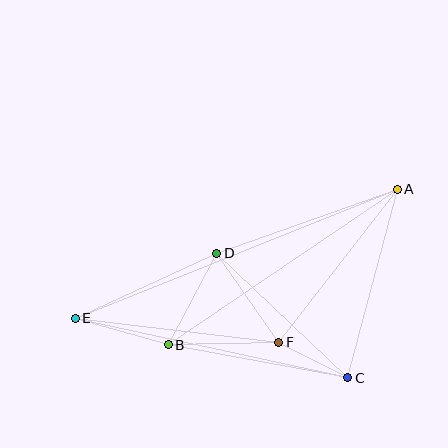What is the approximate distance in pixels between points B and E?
The distance between B and E is approximately 97 pixels.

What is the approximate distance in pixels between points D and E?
The distance between D and E is approximately 156 pixels.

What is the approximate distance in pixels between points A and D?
The distance between A and D is approximately 191 pixels.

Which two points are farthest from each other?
Points A and E are farthest from each other.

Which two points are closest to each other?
Points C and F are closest to each other.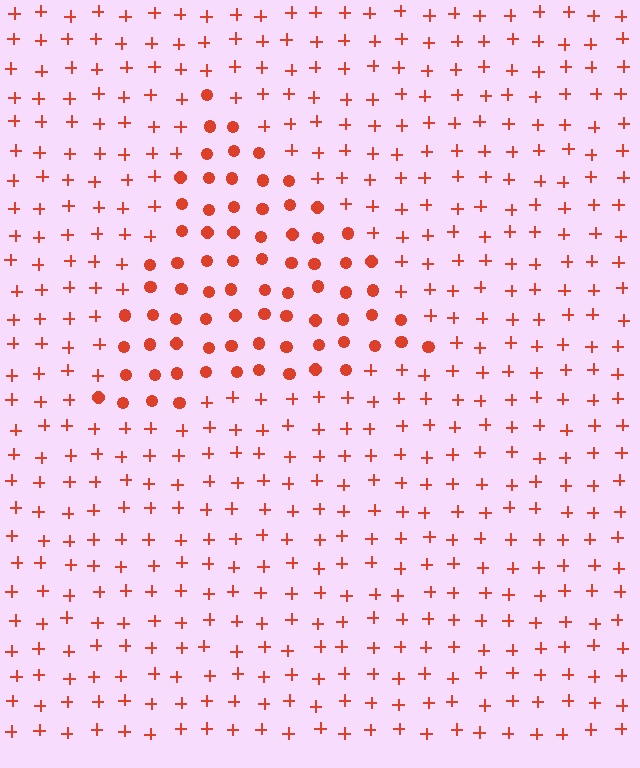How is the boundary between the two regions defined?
The boundary is defined by a change in element shape: circles inside vs. plus signs outside. All elements share the same color and spacing.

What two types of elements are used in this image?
The image uses circles inside the triangle region and plus signs outside it.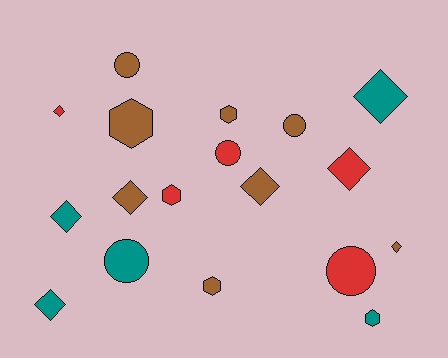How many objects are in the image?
There are 18 objects.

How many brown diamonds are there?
There are 3 brown diamonds.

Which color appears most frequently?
Brown, with 8 objects.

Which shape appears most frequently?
Diamond, with 8 objects.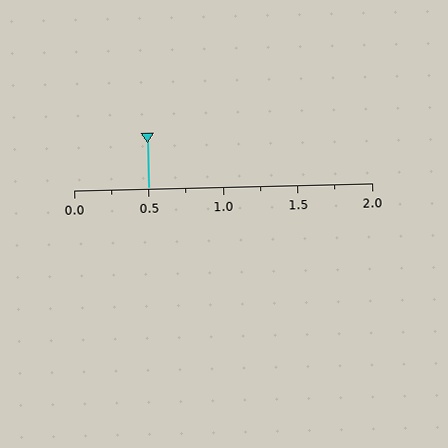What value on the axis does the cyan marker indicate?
The marker indicates approximately 0.5.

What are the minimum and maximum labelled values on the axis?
The axis runs from 0.0 to 2.0.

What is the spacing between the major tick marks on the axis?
The major ticks are spaced 0.5 apart.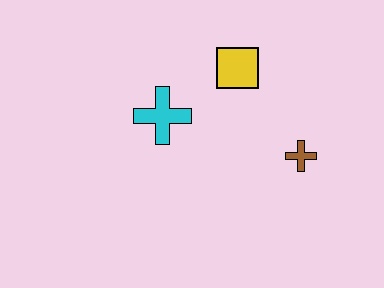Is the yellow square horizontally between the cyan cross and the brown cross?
Yes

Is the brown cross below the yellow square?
Yes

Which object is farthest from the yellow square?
The brown cross is farthest from the yellow square.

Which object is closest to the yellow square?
The cyan cross is closest to the yellow square.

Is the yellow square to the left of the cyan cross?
No